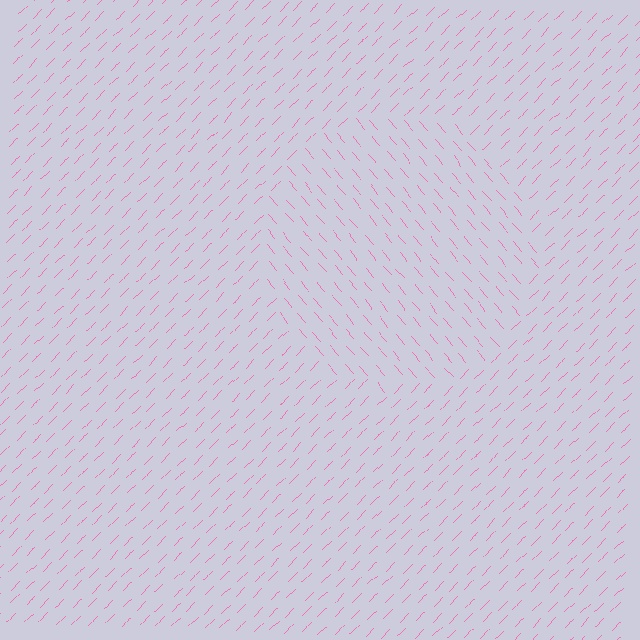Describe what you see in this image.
The image is filled with small pink line segments. A circle region in the image has lines oriented differently from the surrounding lines, creating a visible texture boundary.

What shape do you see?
I see a circle.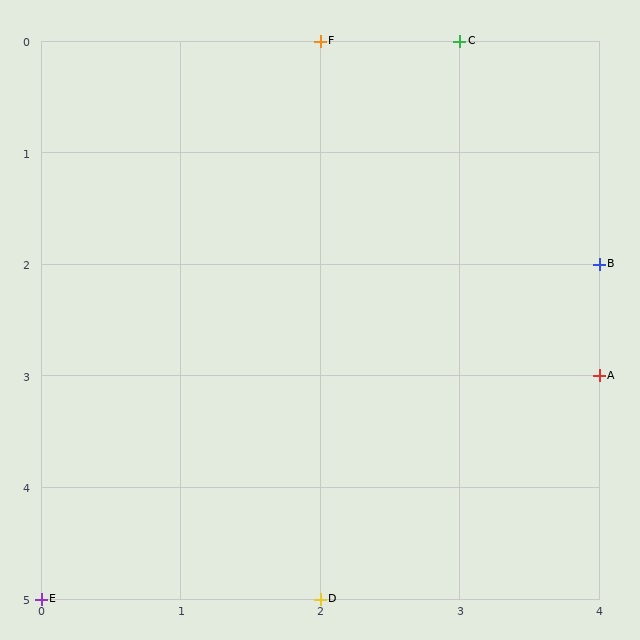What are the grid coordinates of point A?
Point A is at grid coordinates (4, 3).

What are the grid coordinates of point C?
Point C is at grid coordinates (3, 0).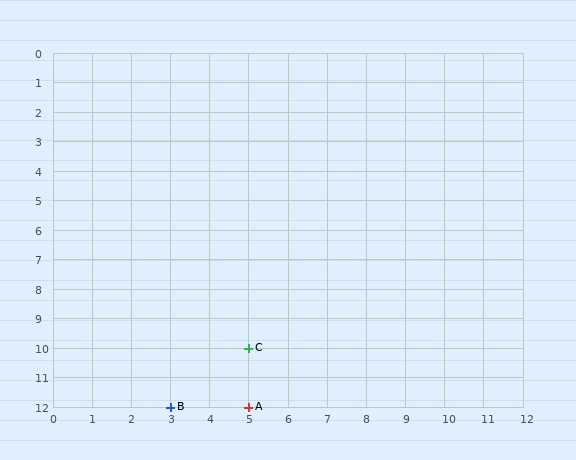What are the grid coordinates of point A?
Point A is at grid coordinates (5, 12).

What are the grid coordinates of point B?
Point B is at grid coordinates (3, 12).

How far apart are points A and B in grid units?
Points A and B are 2 columns apart.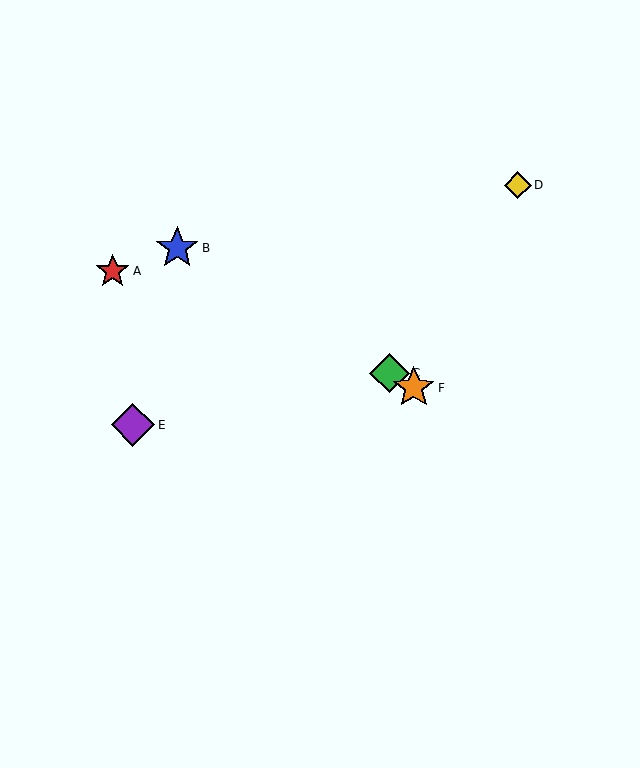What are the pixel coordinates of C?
Object C is at (389, 373).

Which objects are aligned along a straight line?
Objects B, C, F are aligned along a straight line.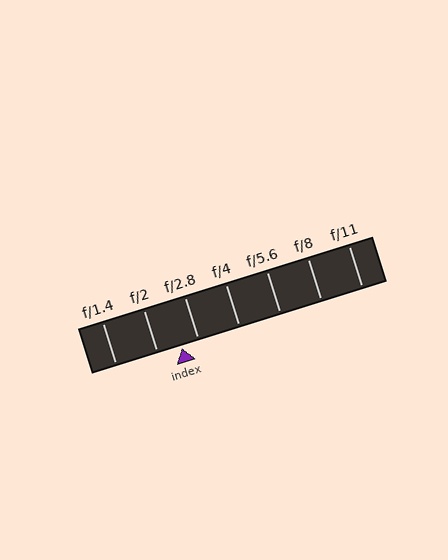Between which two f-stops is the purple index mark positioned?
The index mark is between f/2 and f/2.8.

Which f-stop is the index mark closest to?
The index mark is closest to f/2.8.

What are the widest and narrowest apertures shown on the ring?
The widest aperture shown is f/1.4 and the narrowest is f/11.